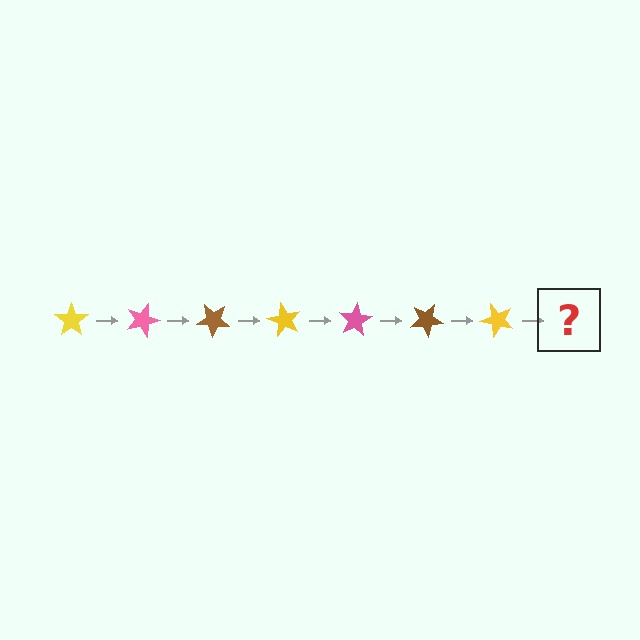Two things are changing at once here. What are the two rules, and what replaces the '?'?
The two rules are that it rotates 20 degrees each step and the color cycles through yellow, pink, and brown. The '?' should be a pink star, rotated 140 degrees from the start.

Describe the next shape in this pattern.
It should be a pink star, rotated 140 degrees from the start.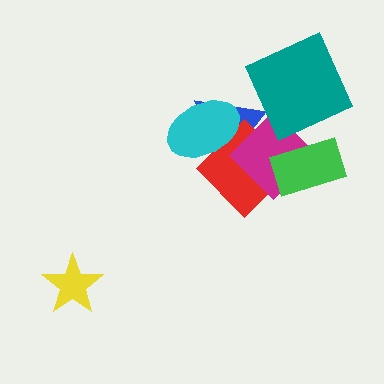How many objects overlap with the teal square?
1 object overlaps with the teal square.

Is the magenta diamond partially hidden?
Yes, it is partially covered by another shape.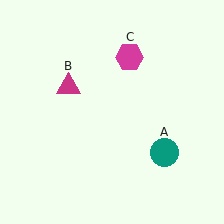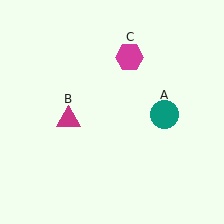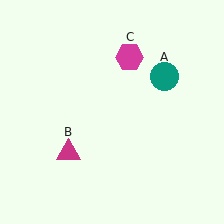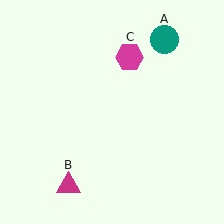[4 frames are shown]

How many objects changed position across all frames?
2 objects changed position: teal circle (object A), magenta triangle (object B).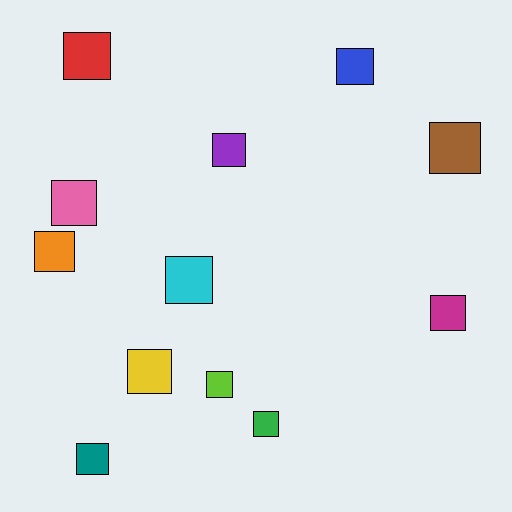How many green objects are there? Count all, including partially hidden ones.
There is 1 green object.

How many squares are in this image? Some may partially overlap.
There are 12 squares.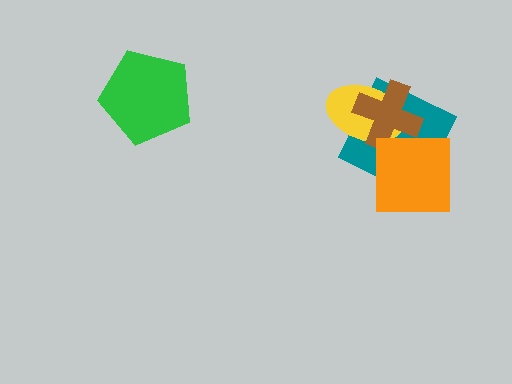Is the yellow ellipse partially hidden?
Yes, it is partially covered by another shape.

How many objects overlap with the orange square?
1 object overlaps with the orange square.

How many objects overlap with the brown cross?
2 objects overlap with the brown cross.